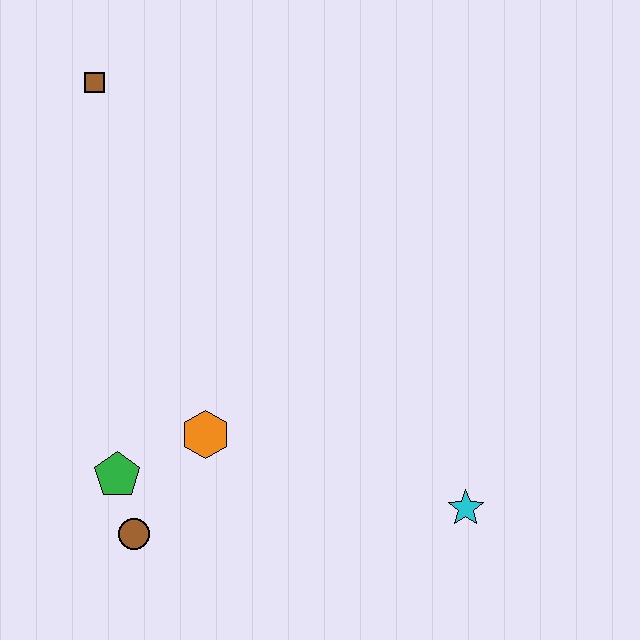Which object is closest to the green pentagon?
The brown circle is closest to the green pentagon.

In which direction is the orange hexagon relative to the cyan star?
The orange hexagon is to the left of the cyan star.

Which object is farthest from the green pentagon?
The brown square is farthest from the green pentagon.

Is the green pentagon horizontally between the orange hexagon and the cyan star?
No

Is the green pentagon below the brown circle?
No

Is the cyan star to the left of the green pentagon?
No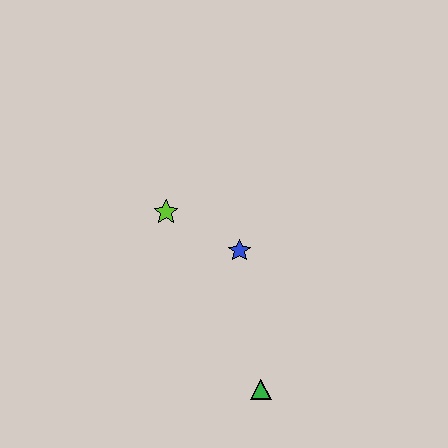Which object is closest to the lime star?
The blue star is closest to the lime star.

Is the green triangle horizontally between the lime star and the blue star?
No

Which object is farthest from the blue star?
The green triangle is farthest from the blue star.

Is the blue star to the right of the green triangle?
No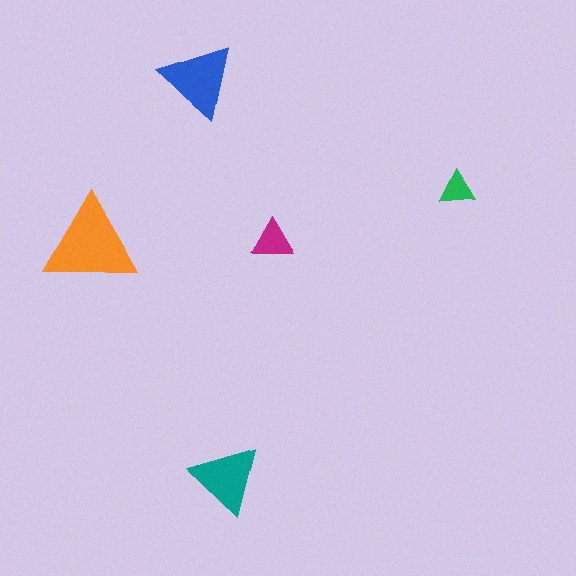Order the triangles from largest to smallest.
the orange one, the blue one, the teal one, the magenta one, the green one.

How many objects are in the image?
There are 5 objects in the image.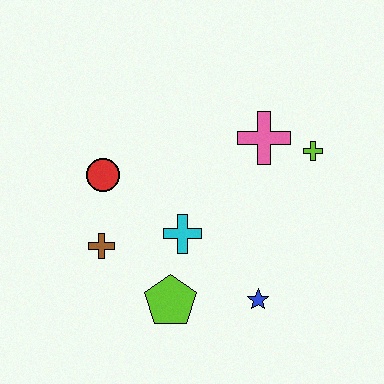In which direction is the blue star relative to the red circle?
The blue star is to the right of the red circle.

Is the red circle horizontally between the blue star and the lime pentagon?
No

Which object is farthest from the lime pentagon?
The lime cross is farthest from the lime pentagon.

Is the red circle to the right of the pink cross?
No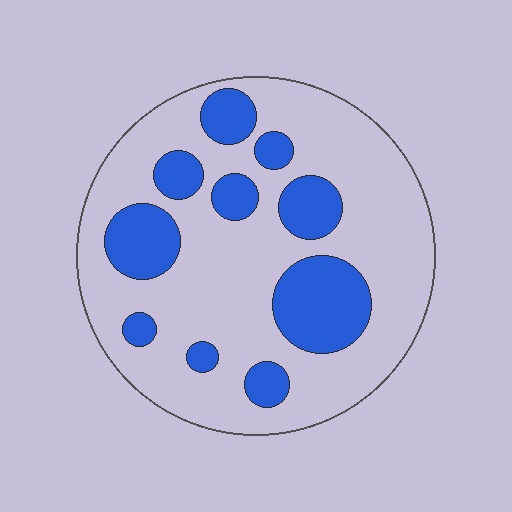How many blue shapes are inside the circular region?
10.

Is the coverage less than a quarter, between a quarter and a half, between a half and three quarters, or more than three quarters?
Between a quarter and a half.